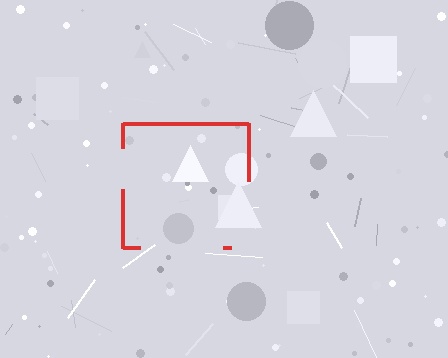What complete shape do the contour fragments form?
The contour fragments form a square.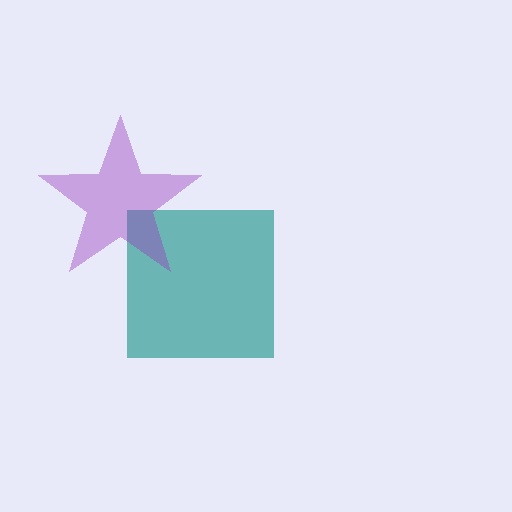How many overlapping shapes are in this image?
There are 2 overlapping shapes in the image.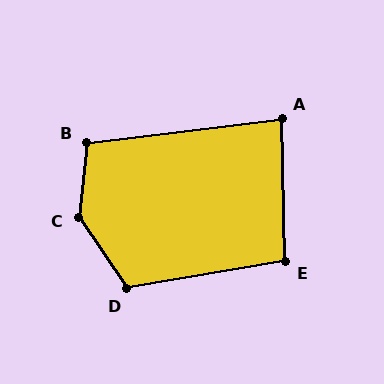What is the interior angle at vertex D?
Approximately 115 degrees (obtuse).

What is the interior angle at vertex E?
Approximately 98 degrees (obtuse).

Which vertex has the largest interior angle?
C, at approximately 140 degrees.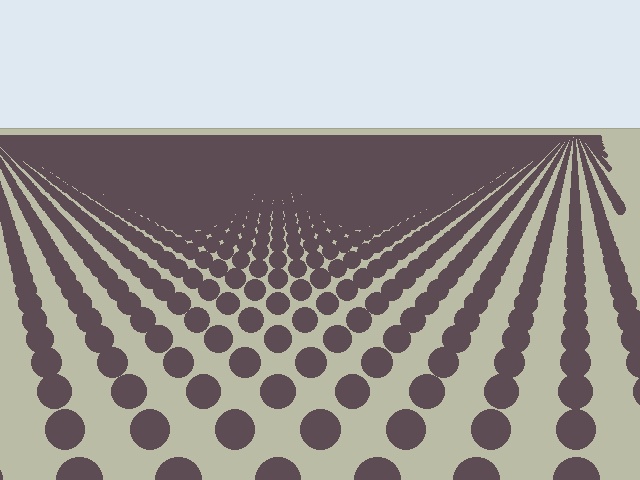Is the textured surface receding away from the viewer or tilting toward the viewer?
The surface is receding away from the viewer. Texture elements get smaller and denser toward the top.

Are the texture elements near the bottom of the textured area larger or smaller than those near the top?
Larger. Near the bottom, elements are closer to the viewer and appear at a bigger on-screen size.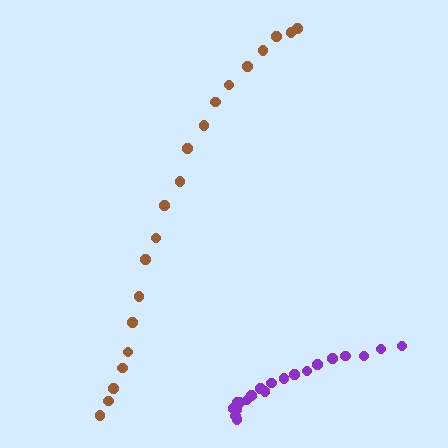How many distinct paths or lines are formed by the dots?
There are 2 distinct paths.